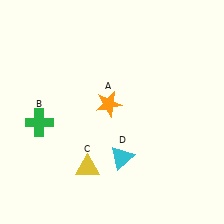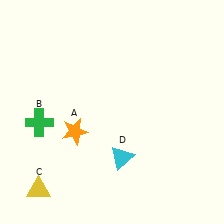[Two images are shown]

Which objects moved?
The objects that moved are: the orange star (A), the yellow triangle (C).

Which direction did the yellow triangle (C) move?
The yellow triangle (C) moved left.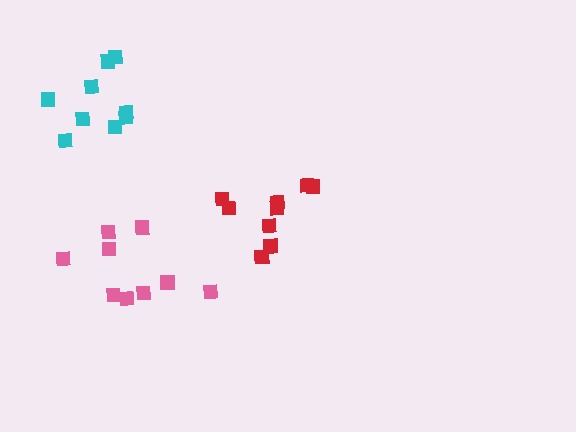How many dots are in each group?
Group 1: 9 dots, Group 2: 9 dots, Group 3: 9 dots (27 total).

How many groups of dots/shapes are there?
There are 3 groups.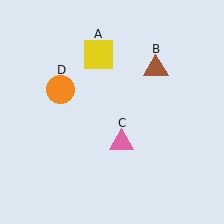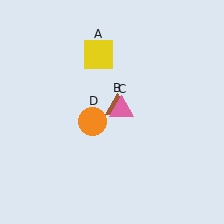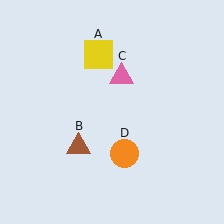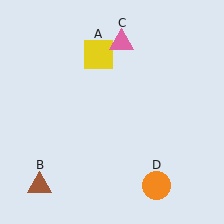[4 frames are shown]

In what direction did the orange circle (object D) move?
The orange circle (object D) moved down and to the right.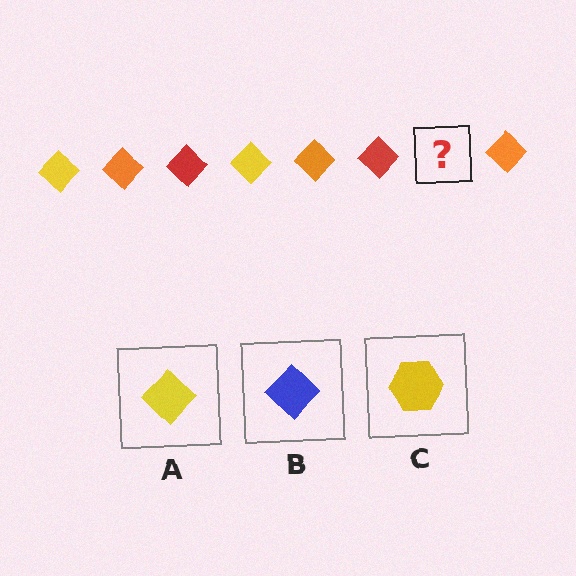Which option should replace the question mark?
Option A.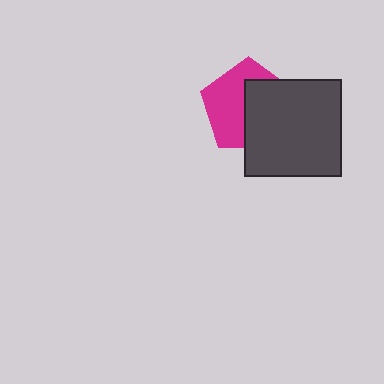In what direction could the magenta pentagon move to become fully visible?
The magenta pentagon could move left. That would shift it out from behind the dark gray square entirely.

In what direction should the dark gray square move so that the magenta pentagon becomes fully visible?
The dark gray square should move right. That is the shortest direction to clear the overlap and leave the magenta pentagon fully visible.